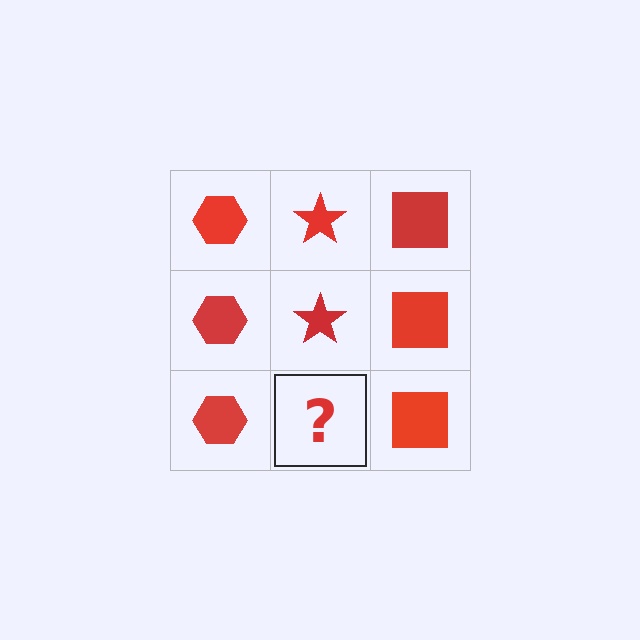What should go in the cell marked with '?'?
The missing cell should contain a red star.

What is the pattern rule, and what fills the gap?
The rule is that each column has a consistent shape. The gap should be filled with a red star.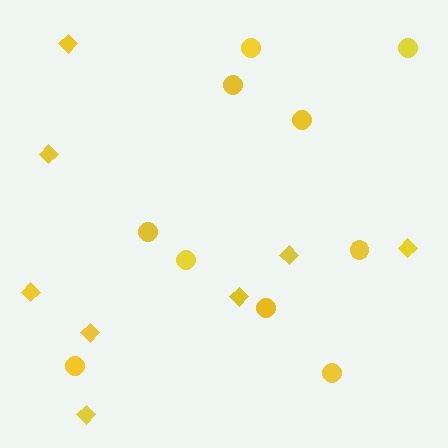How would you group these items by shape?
There are 2 groups: one group of diamonds (8) and one group of circles (10).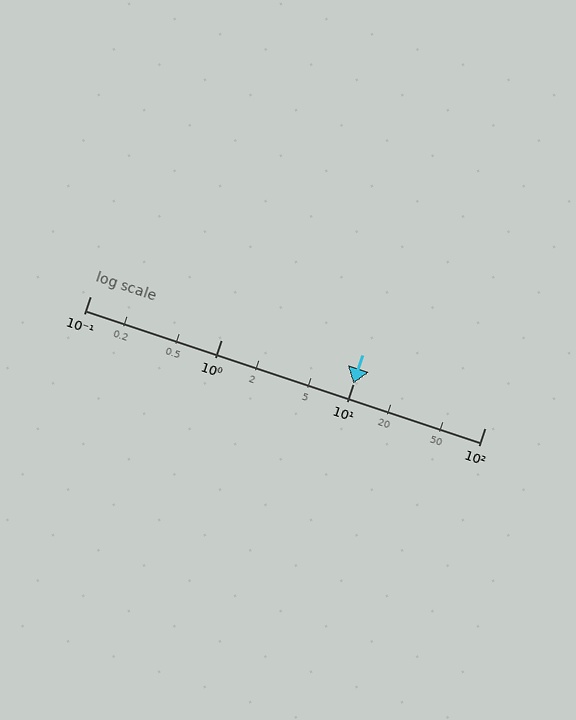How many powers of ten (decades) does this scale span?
The scale spans 3 decades, from 0.1 to 100.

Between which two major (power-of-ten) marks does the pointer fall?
The pointer is between 10 and 100.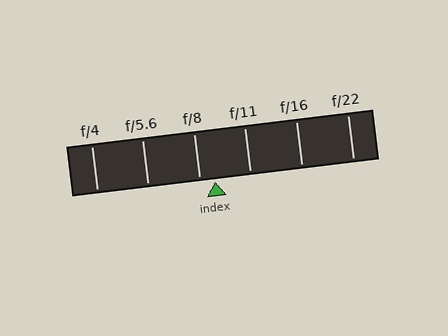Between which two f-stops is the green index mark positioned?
The index mark is between f/8 and f/11.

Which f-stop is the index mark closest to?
The index mark is closest to f/8.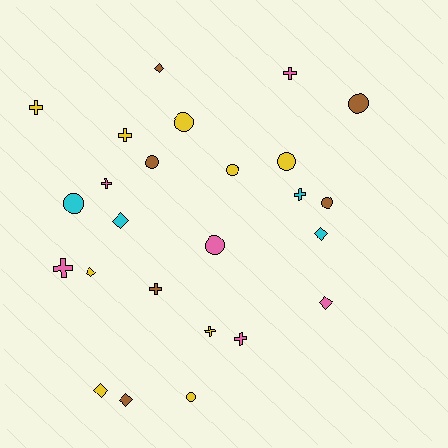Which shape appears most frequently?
Cross, with 9 objects.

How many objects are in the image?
There are 25 objects.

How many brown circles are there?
There are 3 brown circles.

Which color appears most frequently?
Yellow, with 9 objects.